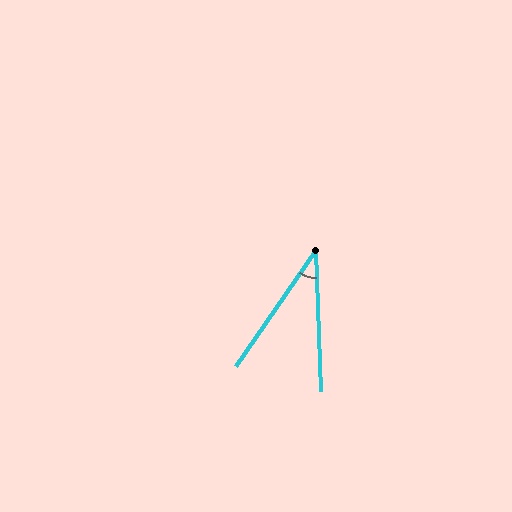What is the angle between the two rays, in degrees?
Approximately 36 degrees.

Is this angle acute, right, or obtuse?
It is acute.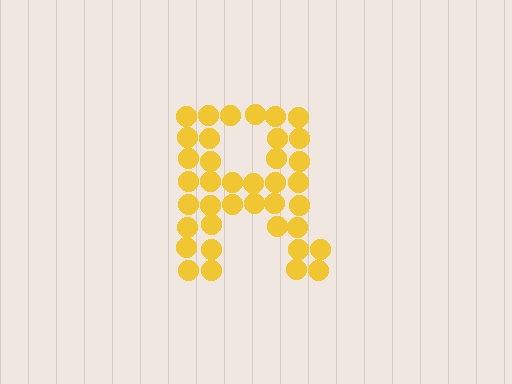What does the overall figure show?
The overall figure shows the letter R.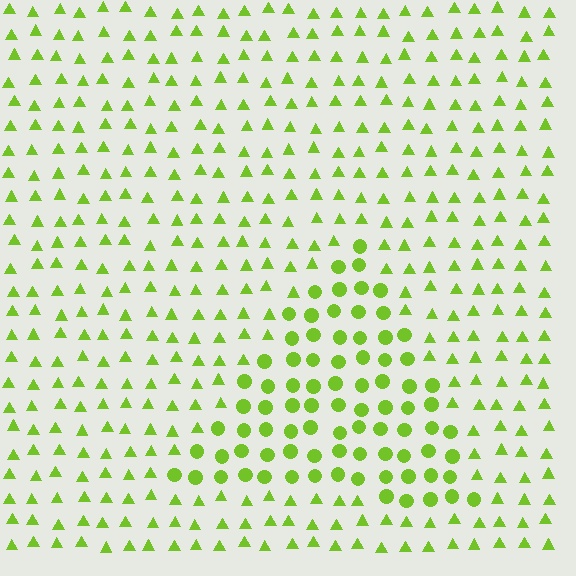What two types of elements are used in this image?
The image uses circles inside the triangle region and triangles outside it.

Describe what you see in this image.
The image is filled with small lime elements arranged in a uniform grid. A triangle-shaped region contains circles, while the surrounding area contains triangles. The boundary is defined purely by the change in element shape.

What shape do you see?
I see a triangle.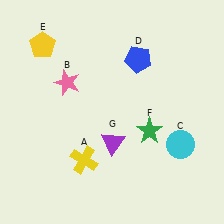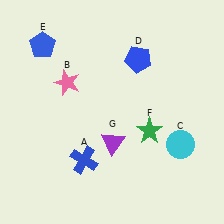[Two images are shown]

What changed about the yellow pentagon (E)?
In Image 1, E is yellow. In Image 2, it changed to blue.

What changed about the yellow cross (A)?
In Image 1, A is yellow. In Image 2, it changed to blue.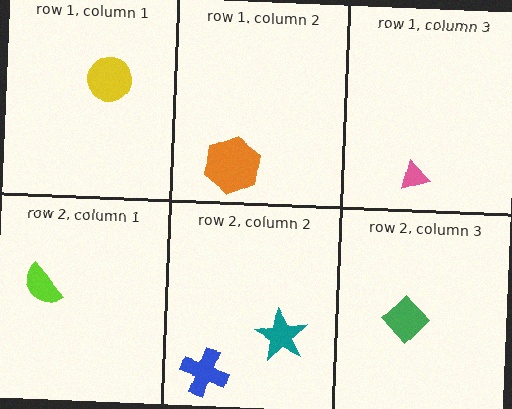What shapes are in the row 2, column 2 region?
The blue cross, the teal star.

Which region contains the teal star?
The row 2, column 2 region.